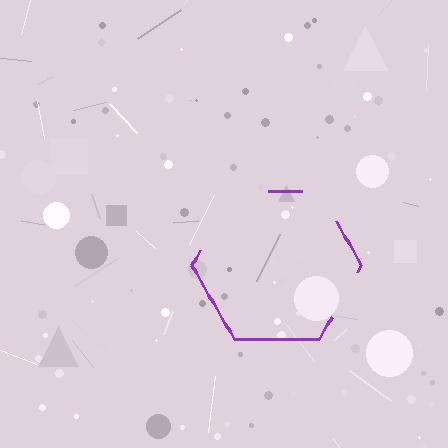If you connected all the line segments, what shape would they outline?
They would outline a hexagon.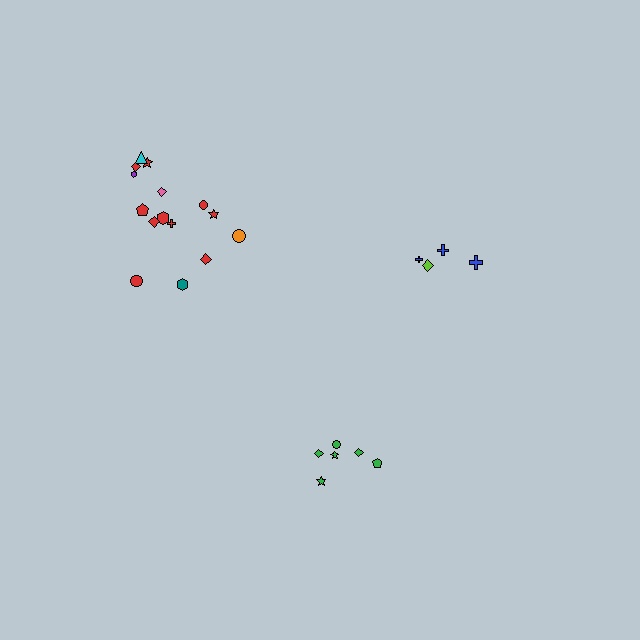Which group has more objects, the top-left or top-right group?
The top-left group.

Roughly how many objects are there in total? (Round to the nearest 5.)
Roughly 25 objects in total.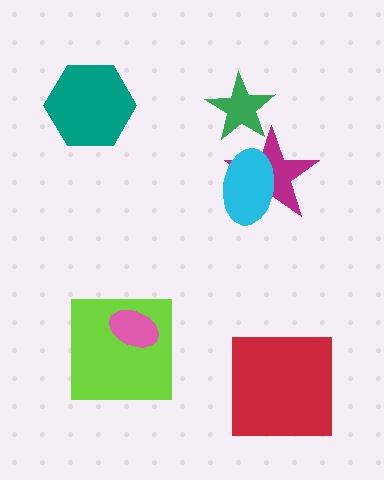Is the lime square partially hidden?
Yes, it is partially covered by another shape.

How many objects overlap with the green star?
1 object overlaps with the green star.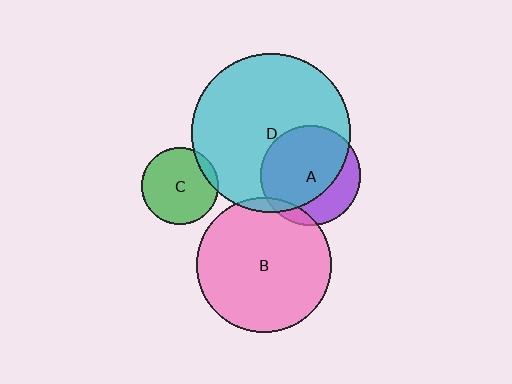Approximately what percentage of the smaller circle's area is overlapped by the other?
Approximately 5%.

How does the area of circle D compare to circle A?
Approximately 2.5 times.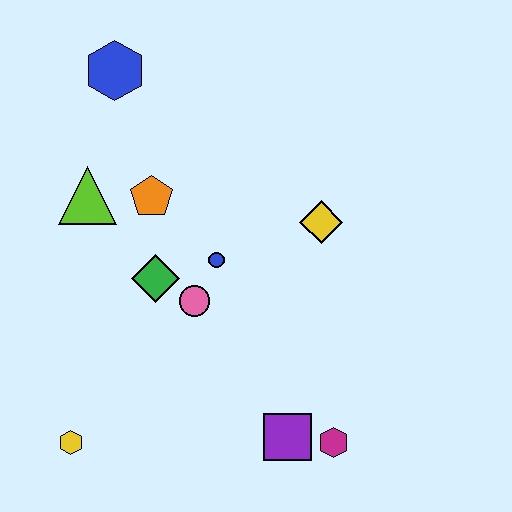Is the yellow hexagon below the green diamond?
Yes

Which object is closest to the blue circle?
The pink circle is closest to the blue circle.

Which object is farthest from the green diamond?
The magenta hexagon is farthest from the green diamond.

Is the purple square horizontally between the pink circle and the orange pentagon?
No